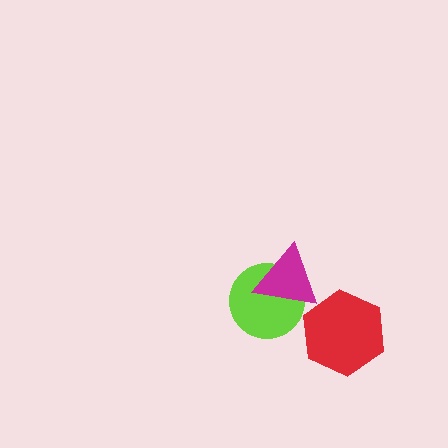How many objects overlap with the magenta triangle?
1 object overlaps with the magenta triangle.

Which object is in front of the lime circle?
The magenta triangle is in front of the lime circle.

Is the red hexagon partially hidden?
No, no other shape covers it.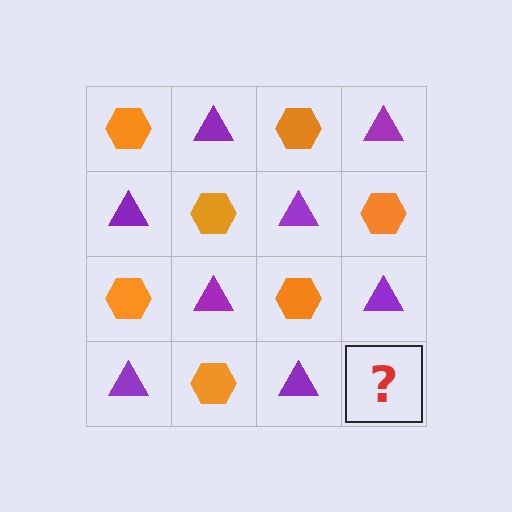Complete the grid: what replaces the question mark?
The question mark should be replaced with an orange hexagon.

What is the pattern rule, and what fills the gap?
The rule is that it alternates orange hexagon and purple triangle in a checkerboard pattern. The gap should be filled with an orange hexagon.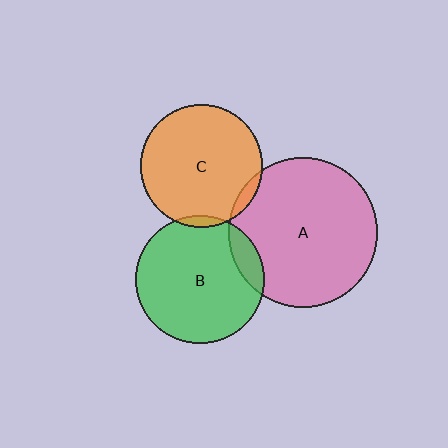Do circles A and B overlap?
Yes.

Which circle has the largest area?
Circle A (pink).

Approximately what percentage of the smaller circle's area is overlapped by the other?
Approximately 10%.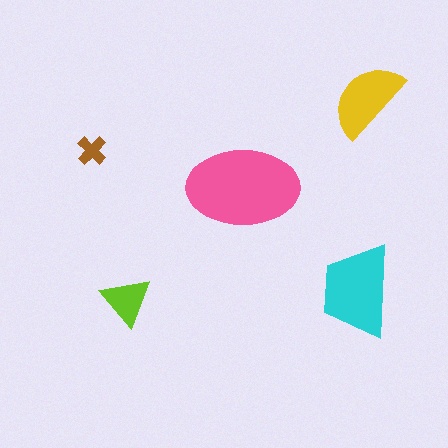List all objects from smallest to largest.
The brown cross, the lime triangle, the yellow semicircle, the cyan trapezoid, the pink ellipse.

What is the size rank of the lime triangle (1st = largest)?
4th.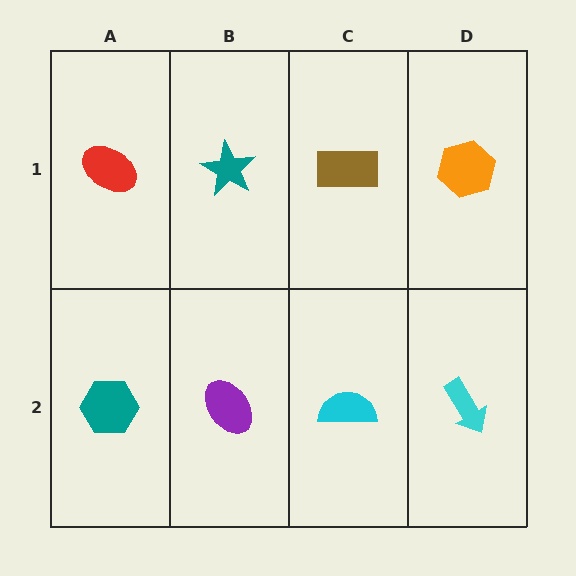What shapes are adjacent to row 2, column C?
A brown rectangle (row 1, column C), a purple ellipse (row 2, column B), a cyan arrow (row 2, column D).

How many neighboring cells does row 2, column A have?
2.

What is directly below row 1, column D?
A cyan arrow.